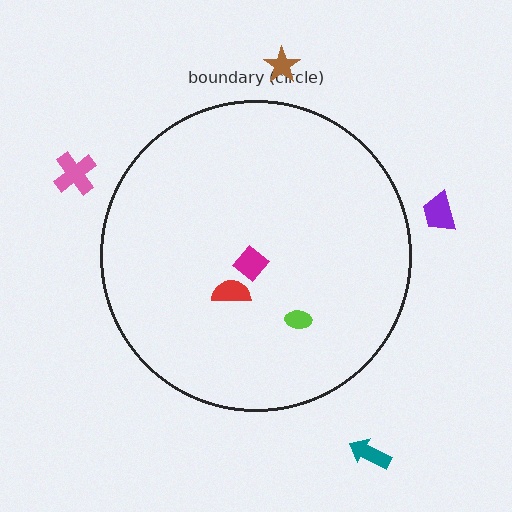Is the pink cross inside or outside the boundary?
Outside.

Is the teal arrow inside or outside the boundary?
Outside.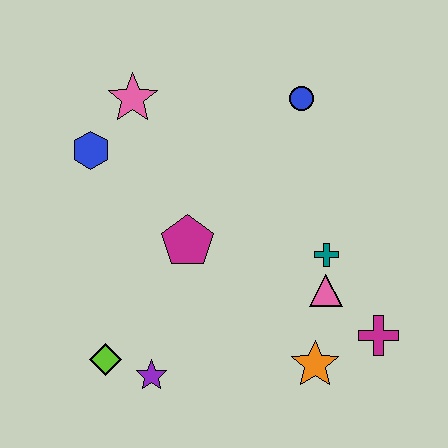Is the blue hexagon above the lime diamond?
Yes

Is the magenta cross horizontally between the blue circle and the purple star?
No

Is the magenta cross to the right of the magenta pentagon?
Yes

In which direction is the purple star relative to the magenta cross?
The purple star is to the left of the magenta cross.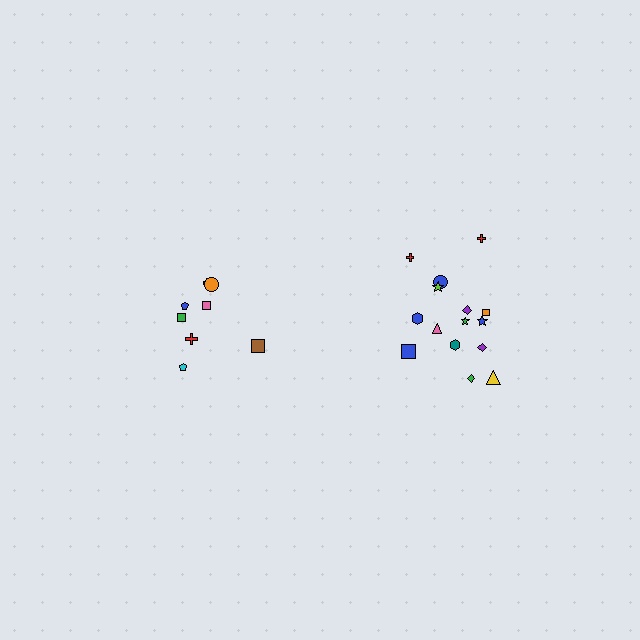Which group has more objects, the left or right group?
The right group.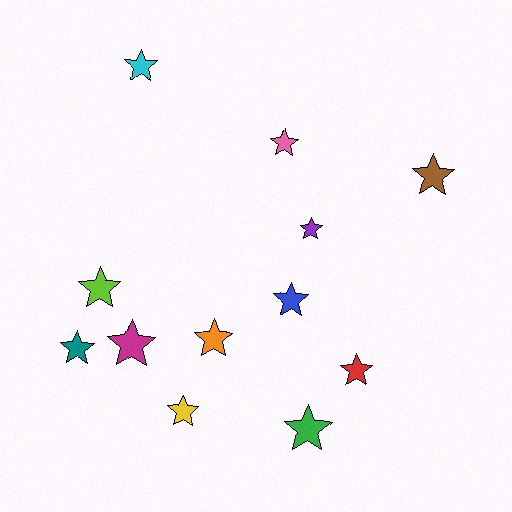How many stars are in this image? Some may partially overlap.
There are 12 stars.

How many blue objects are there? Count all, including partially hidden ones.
There is 1 blue object.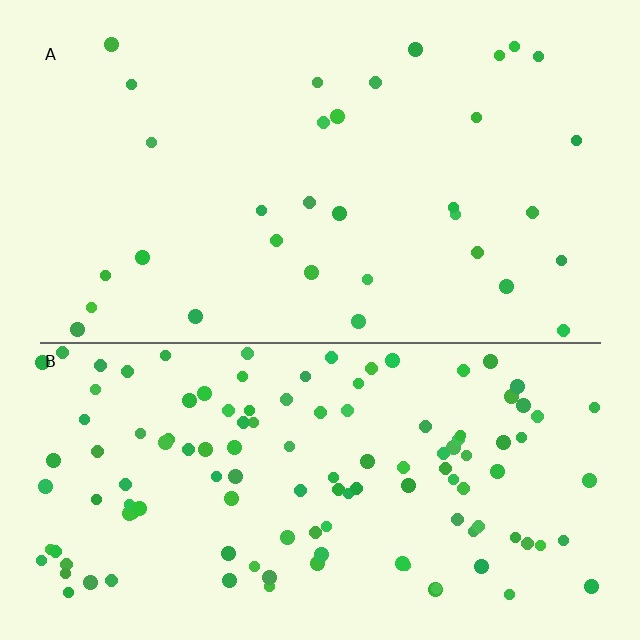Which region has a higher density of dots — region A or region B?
B (the bottom).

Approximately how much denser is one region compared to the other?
Approximately 3.7× — region B over region A.